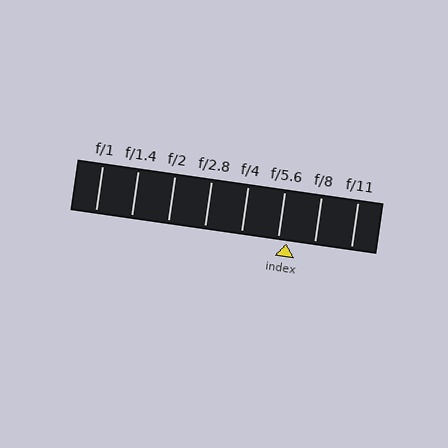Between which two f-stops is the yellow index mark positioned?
The index mark is between f/5.6 and f/8.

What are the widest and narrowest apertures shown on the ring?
The widest aperture shown is f/1 and the narrowest is f/11.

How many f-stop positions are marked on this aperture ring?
There are 8 f-stop positions marked.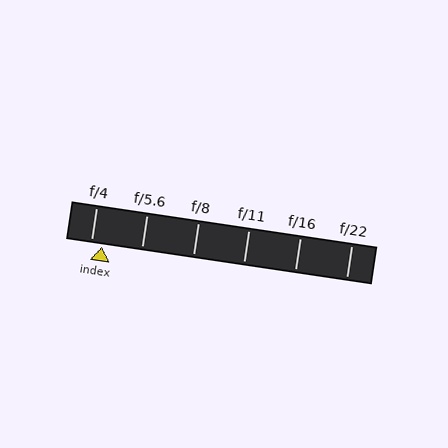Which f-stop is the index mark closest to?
The index mark is closest to f/4.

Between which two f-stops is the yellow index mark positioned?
The index mark is between f/4 and f/5.6.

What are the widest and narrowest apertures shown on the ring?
The widest aperture shown is f/4 and the narrowest is f/22.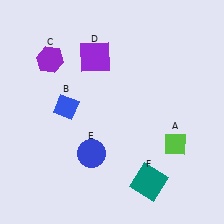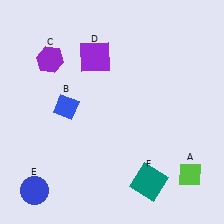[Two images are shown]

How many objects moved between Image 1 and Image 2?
2 objects moved between the two images.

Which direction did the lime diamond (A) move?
The lime diamond (A) moved down.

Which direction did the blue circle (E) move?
The blue circle (E) moved left.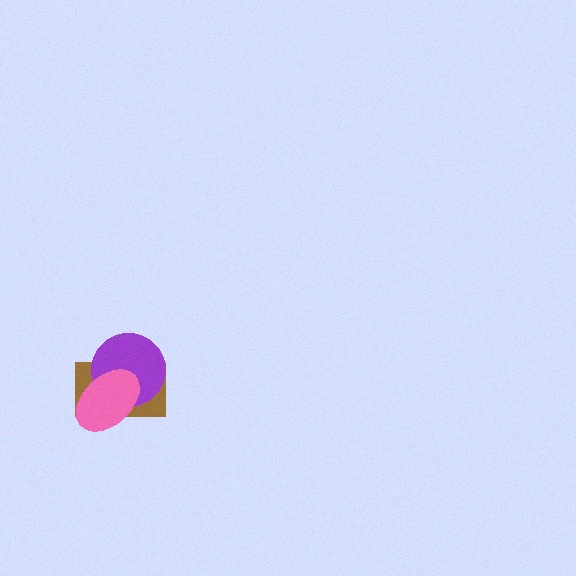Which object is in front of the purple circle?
The pink ellipse is in front of the purple circle.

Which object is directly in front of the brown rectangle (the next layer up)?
The purple circle is directly in front of the brown rectangle.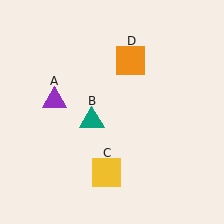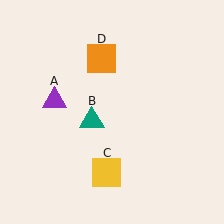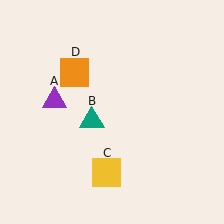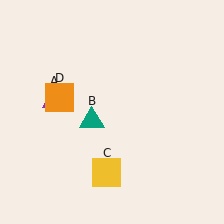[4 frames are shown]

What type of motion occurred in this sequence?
The orange square (object D) rotated counterclockwise around the center of the scene.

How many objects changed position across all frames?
1 object changed position: orange square (object D).